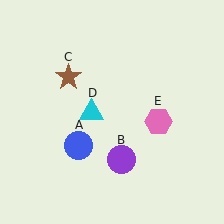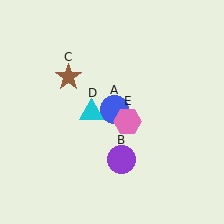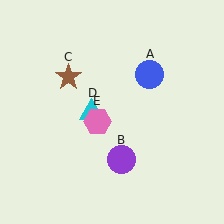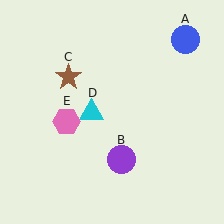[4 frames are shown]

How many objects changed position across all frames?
2 objects changed position: blue circle (object A), pink hexagon (object E).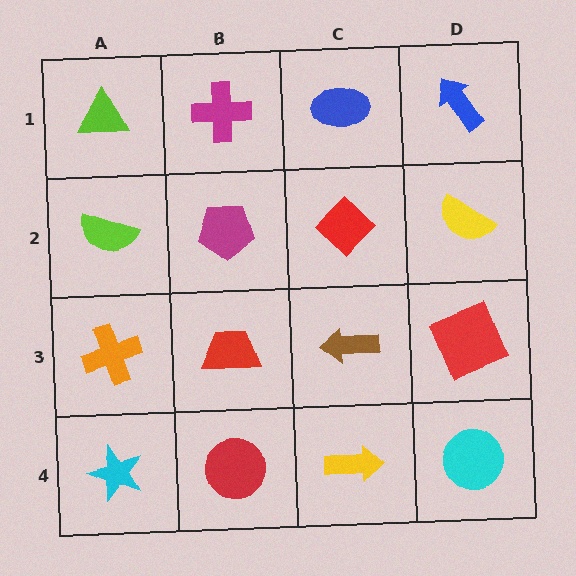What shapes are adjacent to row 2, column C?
A blue ellipse (row 1, column C), a brown arrow (row 3, column C), a magenta pentagon (row 2, column B), a yellow semicircle (row 2, column D).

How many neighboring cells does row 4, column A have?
2.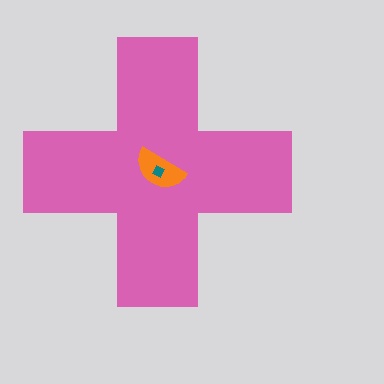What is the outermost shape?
The pink cross.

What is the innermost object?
The teal diamond.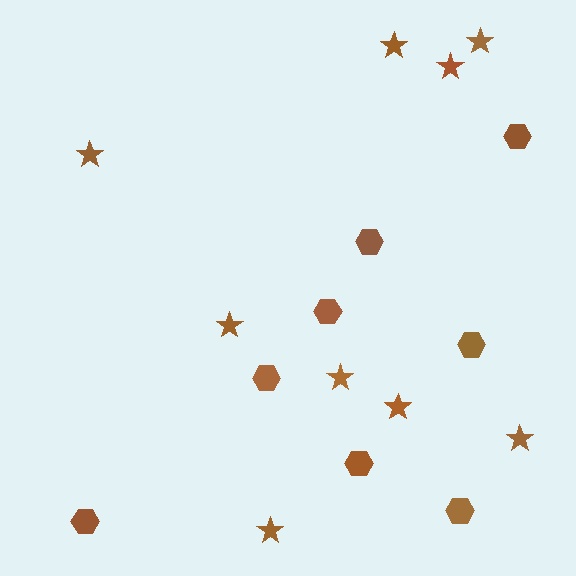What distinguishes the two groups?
There are 2 groups: one group of stars (9) and one group of hexagons (8).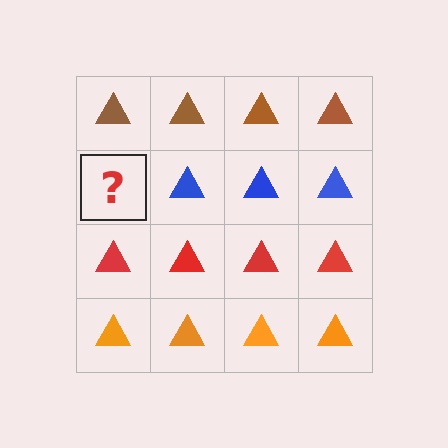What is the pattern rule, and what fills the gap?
The rule is that each row has a consistent color. The gap should be filled with a blue triangle.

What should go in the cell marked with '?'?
The missing cell should contain a blue triangle.